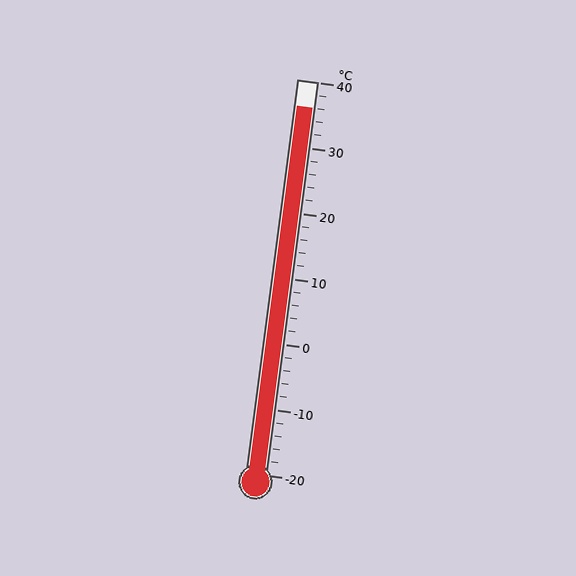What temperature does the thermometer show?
The thermometer shows approximately 36°C.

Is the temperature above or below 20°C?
The temperature is above 20°C.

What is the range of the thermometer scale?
The thermometer scale ranges from -20°C to 40°C.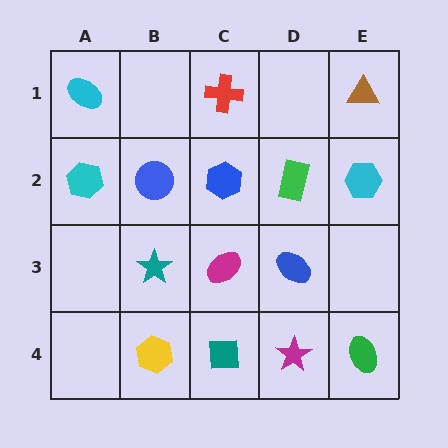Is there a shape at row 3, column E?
No, that cell is empty.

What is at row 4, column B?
A yellow hexagon.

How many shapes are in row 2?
5 shapes.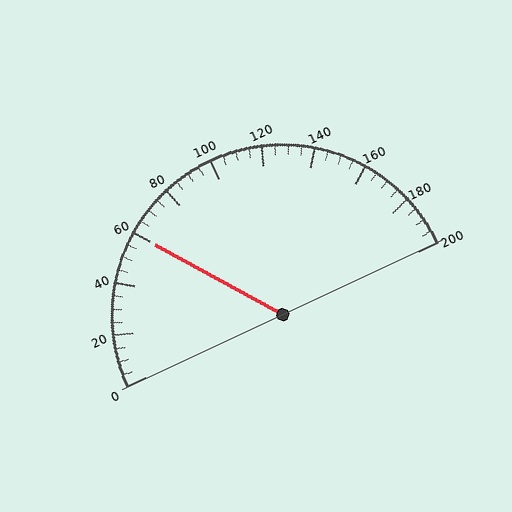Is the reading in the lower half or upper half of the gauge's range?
The reading is in the lower half of the range (0 to 200).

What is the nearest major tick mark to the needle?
The nearest major tick mark is 60.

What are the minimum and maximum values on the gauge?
The gauge ranges from 0 to 200.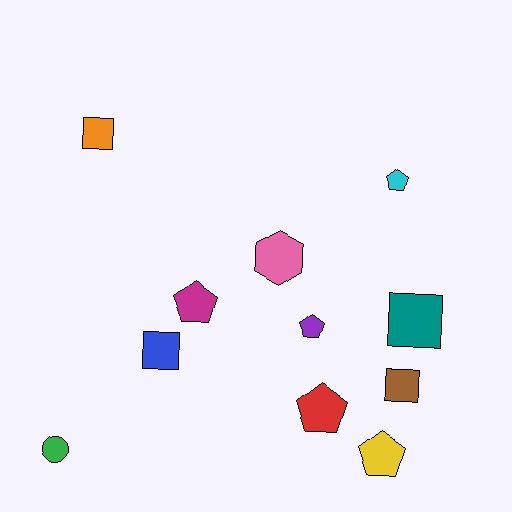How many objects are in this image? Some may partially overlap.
There are 11 objects.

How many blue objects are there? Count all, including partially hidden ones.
There is 1 blue object.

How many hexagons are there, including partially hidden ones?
There is 1 hexagon.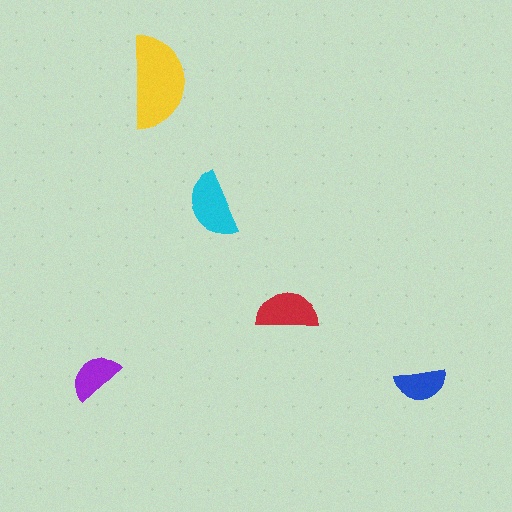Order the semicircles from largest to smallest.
the yellow one, the cyan one, the red one, the purple one, the blue one.